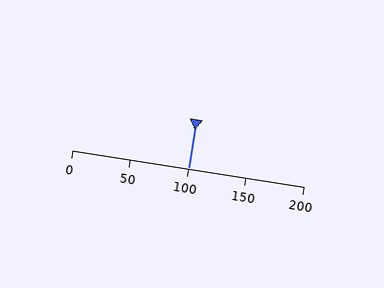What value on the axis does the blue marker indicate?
The marker indicates approximately 100.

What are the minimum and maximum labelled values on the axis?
The axis runs from 0 to 200.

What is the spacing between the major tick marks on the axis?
The major ticks are spaced 50 apart.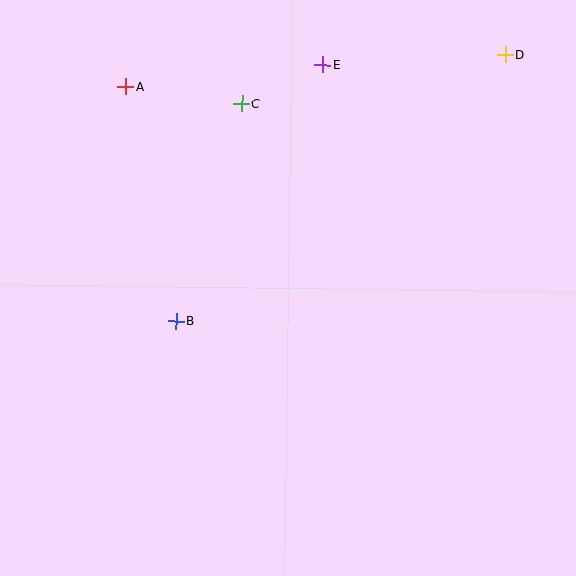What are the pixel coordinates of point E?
Point E is at (323, 65).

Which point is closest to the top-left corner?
Point A is closest to the top-left corner.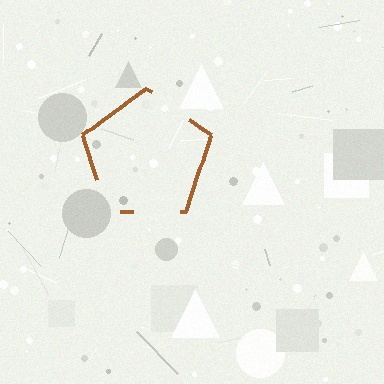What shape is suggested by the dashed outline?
The dashed outline suggests a pentagon.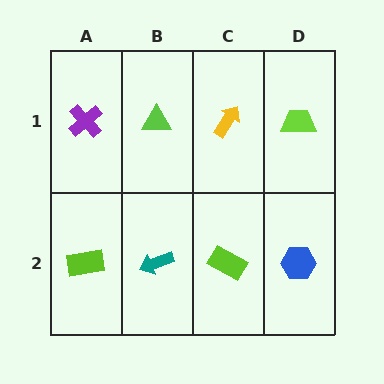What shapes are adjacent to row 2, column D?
A lime trapezoid (row 1, column D), a lime rectangle (row 2, column C).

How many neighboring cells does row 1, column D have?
2.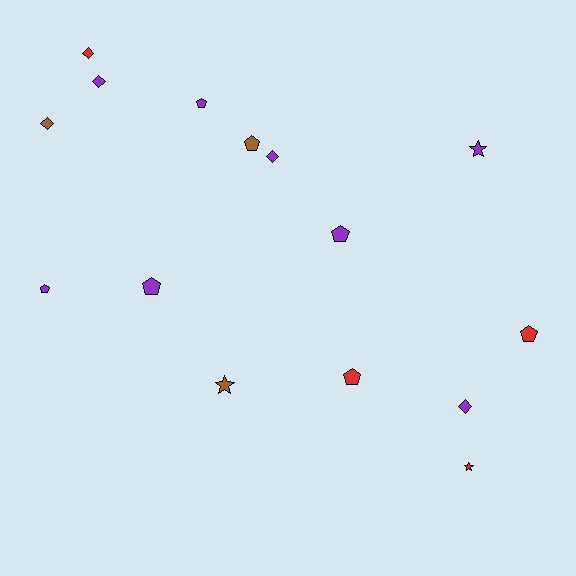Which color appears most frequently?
Purple, with 8 objects.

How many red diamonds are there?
There is 1 red diamond.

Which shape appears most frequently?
Pentagon, with 7 objects.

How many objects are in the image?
There are 15 objects.